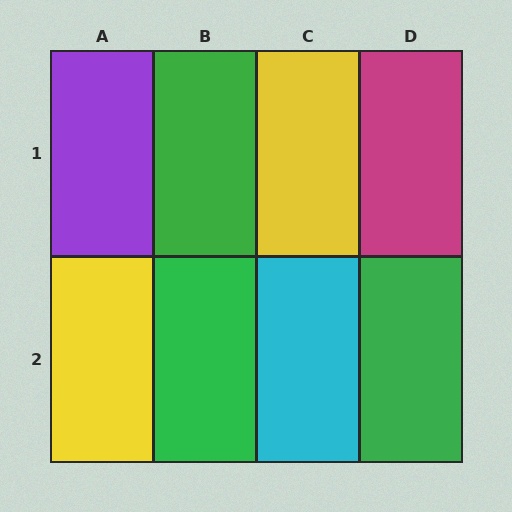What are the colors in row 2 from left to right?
Yellow, green, cyan, green.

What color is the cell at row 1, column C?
Yellow.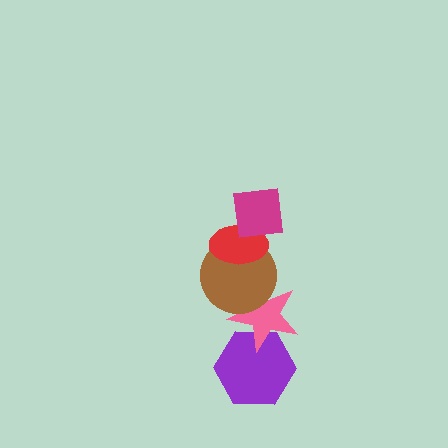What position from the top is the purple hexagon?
The purple hexagon is 5th from the top.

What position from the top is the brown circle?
The brown circle is 3rd from the top.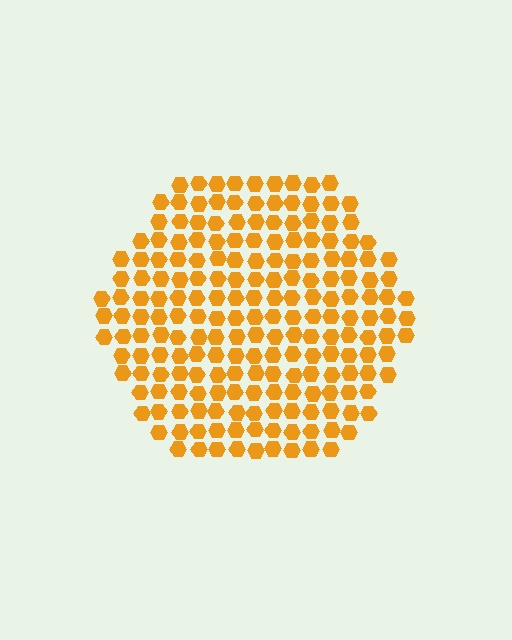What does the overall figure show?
The overall figure shows a hexagon.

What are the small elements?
The small elements are hexagons.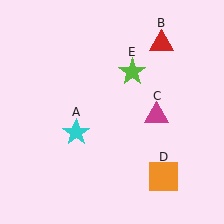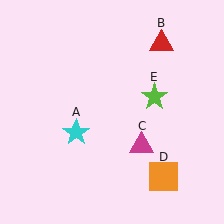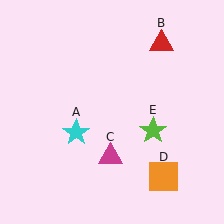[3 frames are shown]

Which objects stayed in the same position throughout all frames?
Cyan star (object A) and red triangle (object B) and orange square (object D) remained stationary.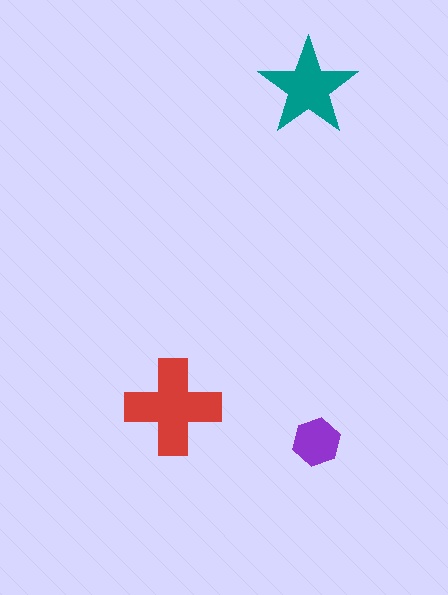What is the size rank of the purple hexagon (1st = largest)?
3rd.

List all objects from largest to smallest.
The red cross, the teal star, the purple hexagon.